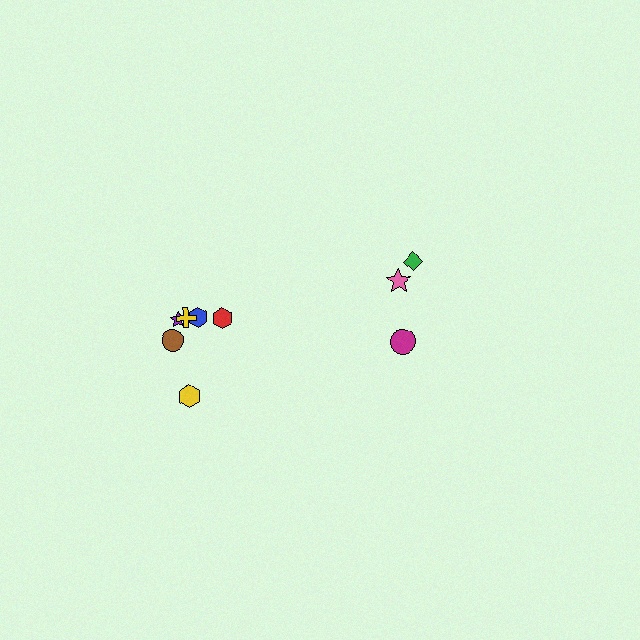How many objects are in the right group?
There are 3 objects.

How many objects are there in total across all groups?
There are 9 objects.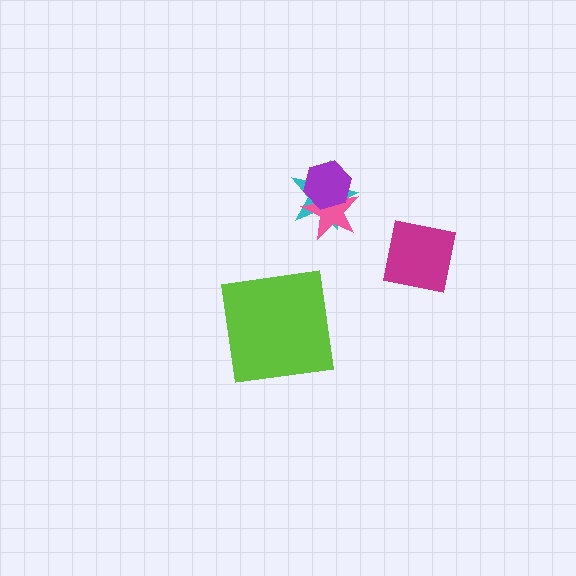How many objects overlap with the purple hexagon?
2 objects overlap with the purple hexagon.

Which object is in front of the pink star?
The purple hexagon is in front of the pink star.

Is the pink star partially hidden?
Yes, it is partially covered by another shape.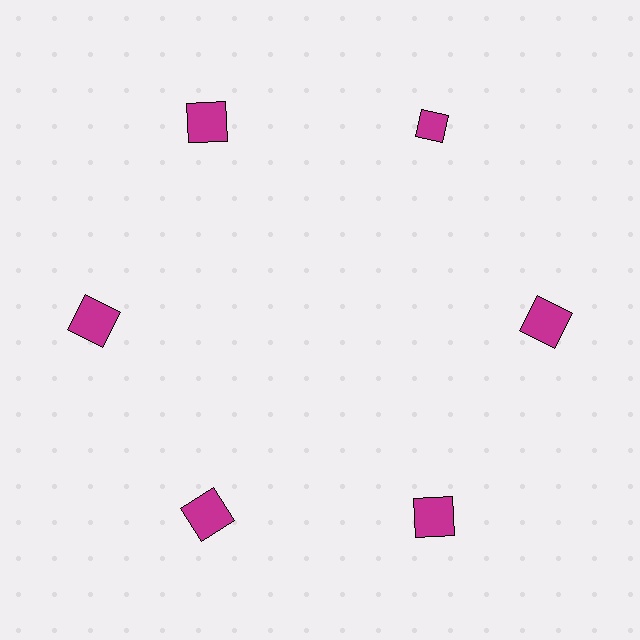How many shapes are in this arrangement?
There are 6 shapes arranged in a ring pattern.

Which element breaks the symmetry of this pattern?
The magenta diamond at roughly the 1 o'clock position breaks the symmetry. All other shapes are magenta squares.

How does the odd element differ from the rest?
It has a different shape: diamond instead of square.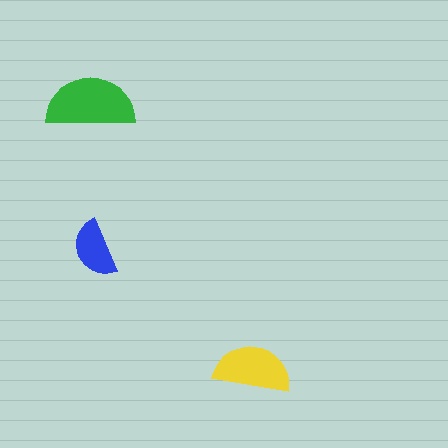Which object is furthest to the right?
The yellow semicircle is rightmost.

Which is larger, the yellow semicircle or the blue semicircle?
The yellow one.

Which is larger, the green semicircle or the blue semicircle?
The green one.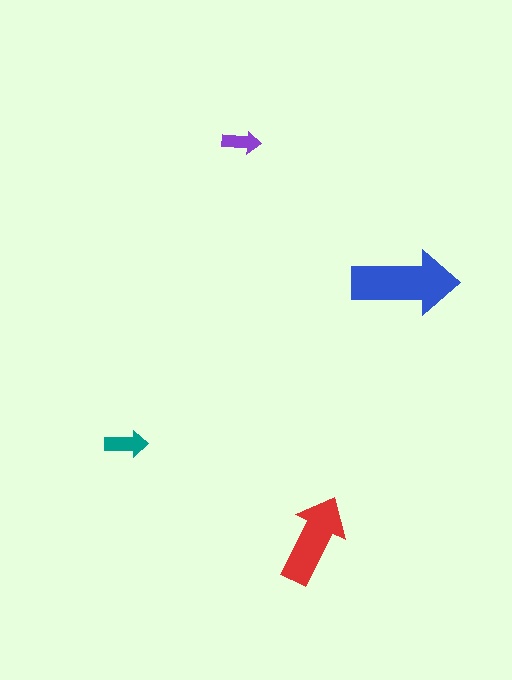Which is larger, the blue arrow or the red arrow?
The blue one.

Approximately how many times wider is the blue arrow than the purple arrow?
About 3 times wider.